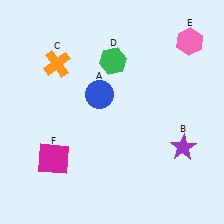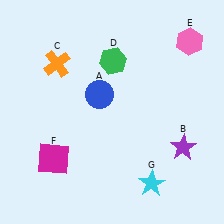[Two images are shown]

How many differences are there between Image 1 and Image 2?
There is 1 difference between the two images.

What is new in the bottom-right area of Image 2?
A cyan star (G) was added in the bottom-right area of Image 2.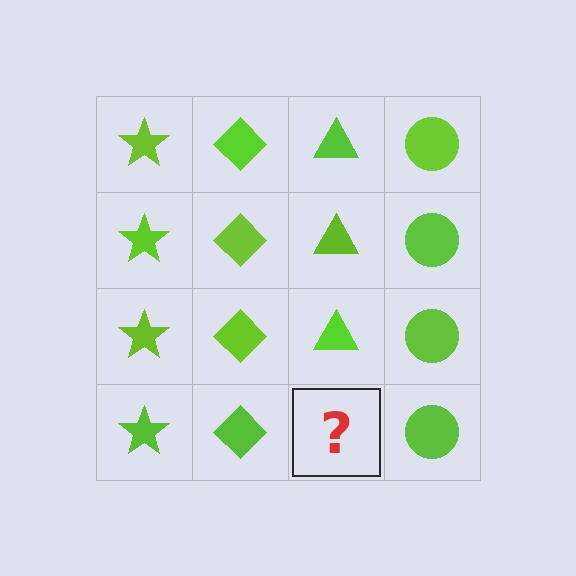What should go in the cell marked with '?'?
The missing cell should contain a lime triangle.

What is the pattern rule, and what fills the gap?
The rule is that each column has a consistent shape. The gap should be filled with a lime triangle.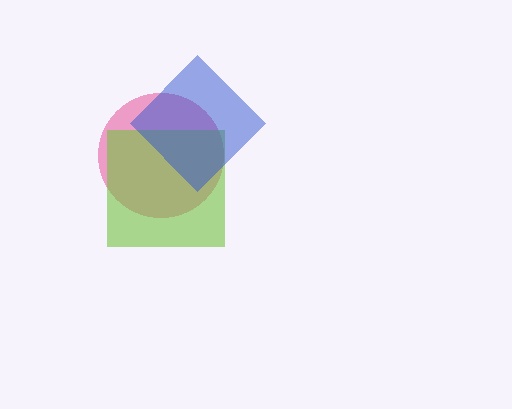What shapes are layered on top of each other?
The layered shapes are: a pink circle, a lime square, a blue diamond.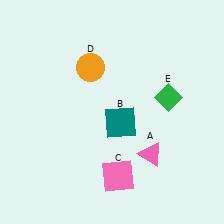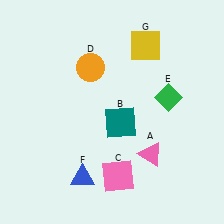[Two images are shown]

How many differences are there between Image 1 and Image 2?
There are 2 differences between the two images.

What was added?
A blue triangle (F), a yellow square (G) were added in Image 2.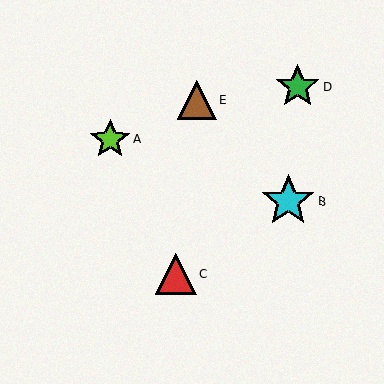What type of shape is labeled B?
Shape B is a cyan star.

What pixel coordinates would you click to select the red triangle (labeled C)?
Click at (175, 274) to select the red triangle C.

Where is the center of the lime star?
The center of the lime star is at (110, 139).